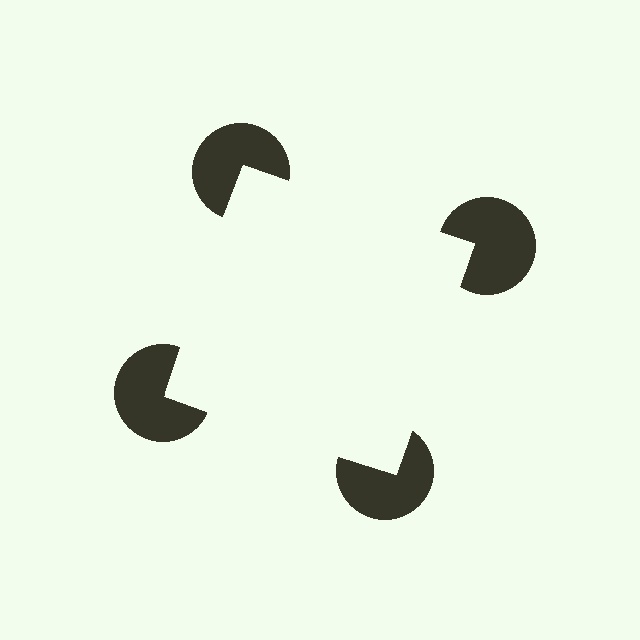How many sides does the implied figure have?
4 sides.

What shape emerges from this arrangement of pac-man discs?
An illusory square — its edges are inferred from the aligned wedge cuts in the pac-man discs, not physically drawn.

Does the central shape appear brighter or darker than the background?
It typically appears slightly brighter than the background, even though no actual brightness change is drawn.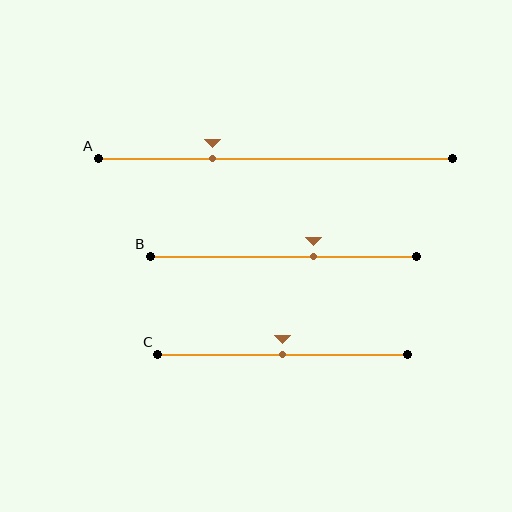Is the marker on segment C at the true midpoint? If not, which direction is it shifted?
Yes, the marker on segment C is at the true midpoint.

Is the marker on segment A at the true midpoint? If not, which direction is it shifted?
No, the marker on segment A is shifted to the left by about 18% of the segment length.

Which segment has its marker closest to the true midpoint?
Segment C has its marker closest to the true midpoint.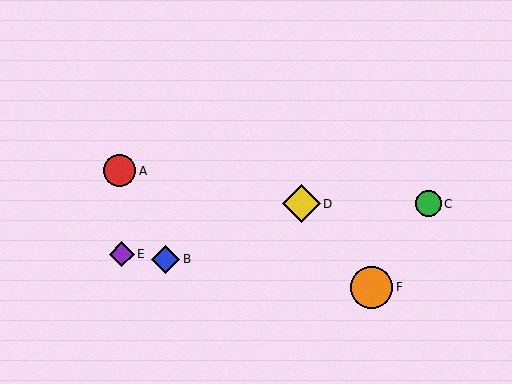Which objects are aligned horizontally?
Objects C, D are aligned horizontally.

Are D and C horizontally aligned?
Yes, both are at y≈204.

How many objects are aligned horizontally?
2 objects (C, D) are aligned horizontally.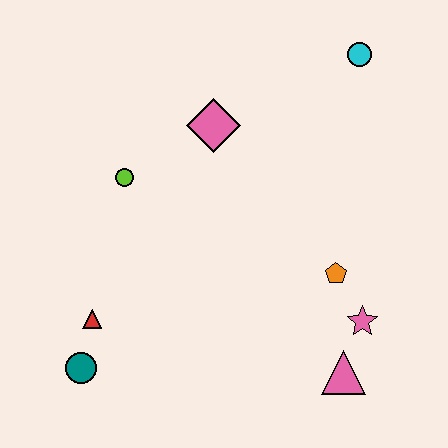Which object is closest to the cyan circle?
The pink diamond is closest to the cyan circle.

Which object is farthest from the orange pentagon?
The teal circle is farthest from the orange pentagon.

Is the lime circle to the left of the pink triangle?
Yes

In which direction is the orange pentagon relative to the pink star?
The orange pentagon is above the pink star.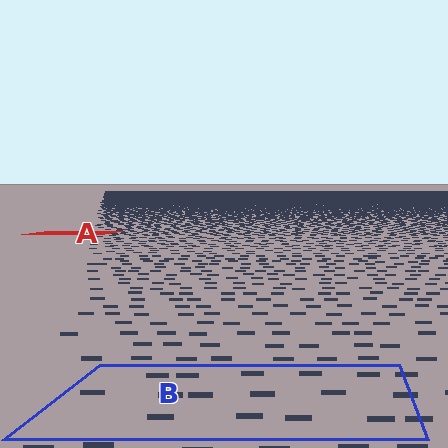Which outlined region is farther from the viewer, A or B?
Region A is farther from the viewer — the texture elements inside it appear smaller and more densely packed.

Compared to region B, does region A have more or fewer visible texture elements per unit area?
Region A has more texture elements per unit area — they are packed more densely because it is farther away.